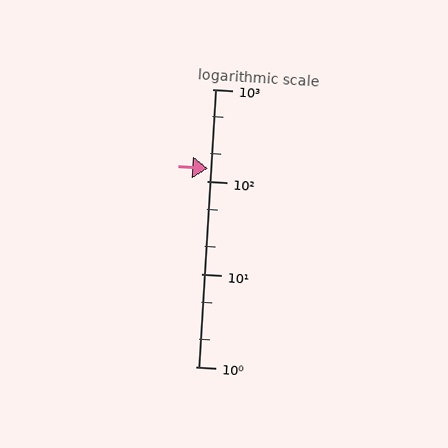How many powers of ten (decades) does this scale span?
The scale spans 3 decades, from 1 to 1000.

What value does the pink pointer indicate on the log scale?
The pointer indicates approximately 140.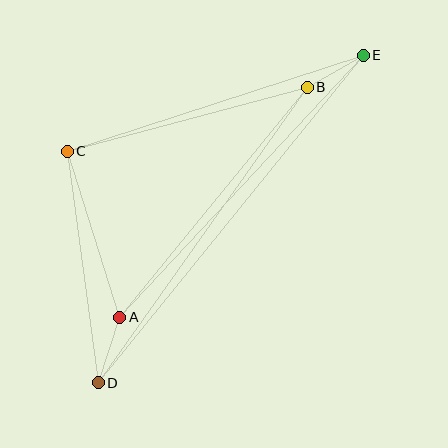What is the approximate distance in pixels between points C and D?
The distance between C and D is approximately 234 pixels.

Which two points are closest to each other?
Points B and E are closest to each other.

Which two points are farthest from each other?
Points D and E are farthest from each other.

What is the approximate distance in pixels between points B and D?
The distance between B and D is approximately 362 pixels.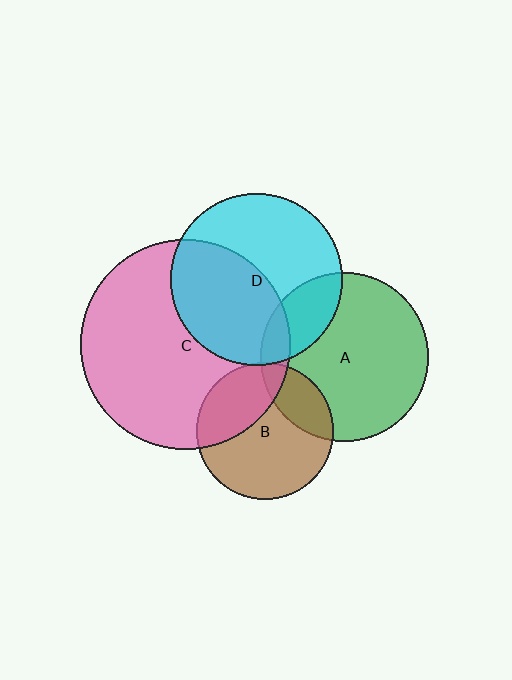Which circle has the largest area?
Circle C (pink).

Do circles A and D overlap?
Yes.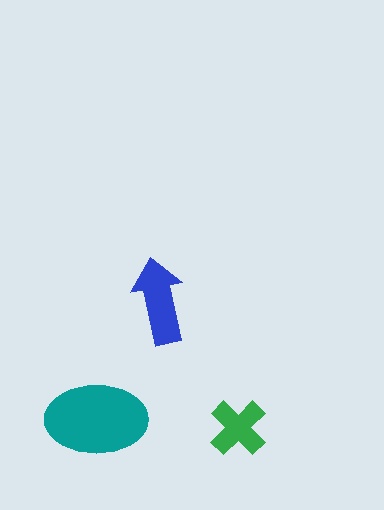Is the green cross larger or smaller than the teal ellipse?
Smaller.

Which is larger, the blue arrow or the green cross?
The blue arrow.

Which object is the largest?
The teal ellipse.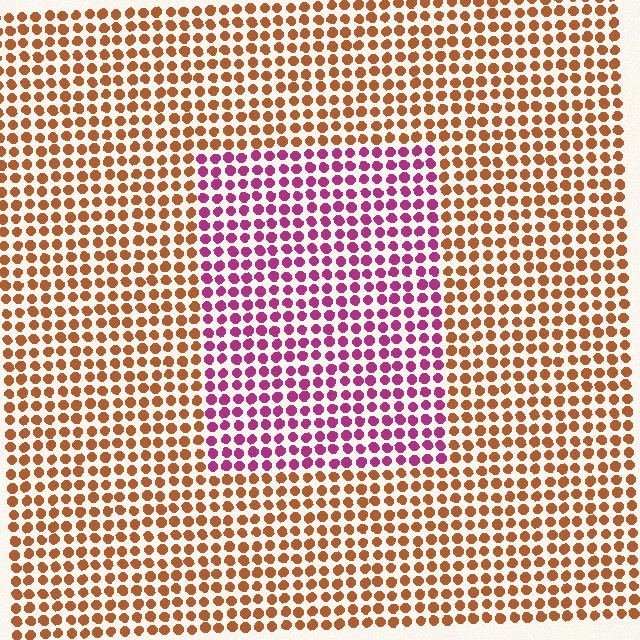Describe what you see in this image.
The image is filled with small brown elements in a uniform arrangement. A rectangle-shaped region is visible where the elements are tinted to a slightly different hue, forming a subtle color boundary.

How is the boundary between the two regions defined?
The boundary is defined purely by a slight shift in hue (about 61 degrees). Spacing, size, and orientation are identical on both sides.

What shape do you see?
I see a rectangle.